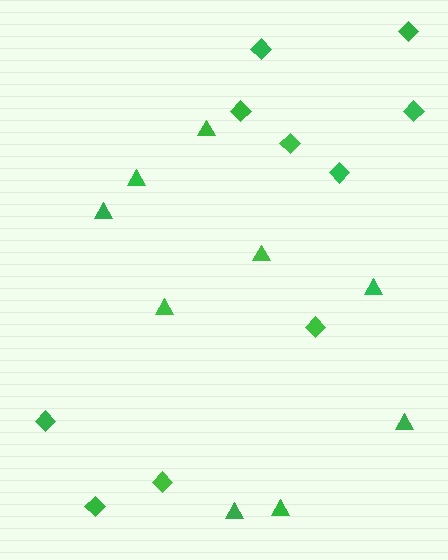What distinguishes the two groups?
There are 2 groups: one group of diamonds (10) and one group of triangles (9).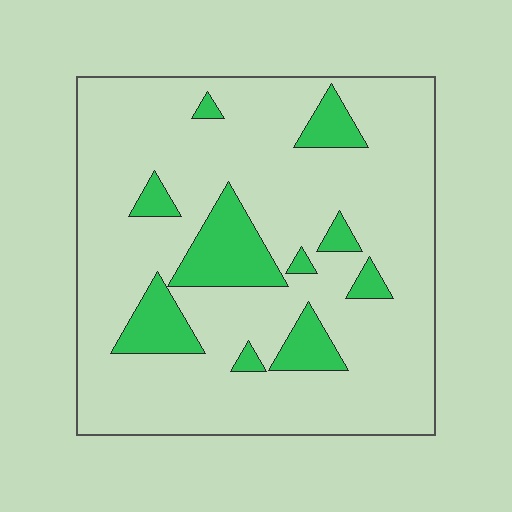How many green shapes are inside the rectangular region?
10.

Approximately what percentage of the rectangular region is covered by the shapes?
Approximately 15%.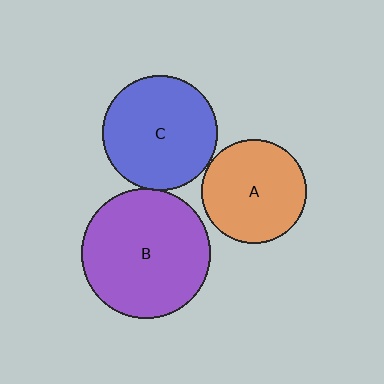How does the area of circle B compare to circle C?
Approximately 1.3 times.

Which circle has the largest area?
Circle B (purple).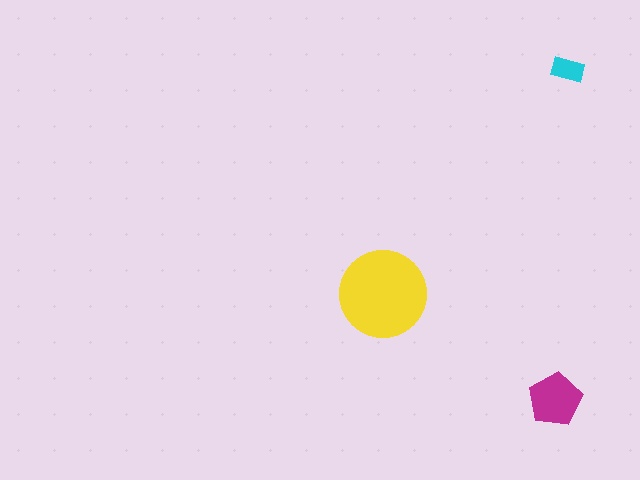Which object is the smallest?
The cyan rectangle.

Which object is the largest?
The yellow circle.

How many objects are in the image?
There are 3 objects in the image.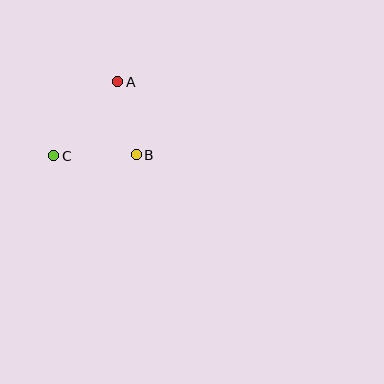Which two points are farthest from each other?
Points A and C are farthest from each other.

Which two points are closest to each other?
Points A and B are closest to each other.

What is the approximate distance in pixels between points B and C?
The distance between B and C is approximately 83 pixels.